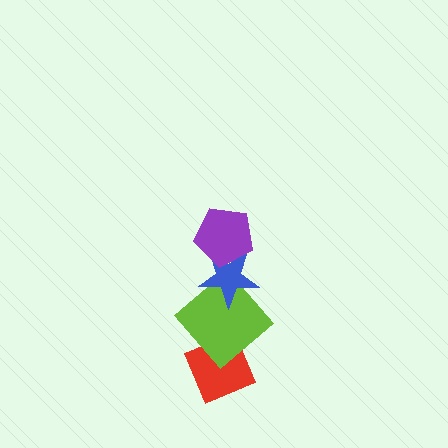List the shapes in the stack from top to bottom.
From top to bottom: the purple pentagon, the blue star, the lime diamond, the red diamond.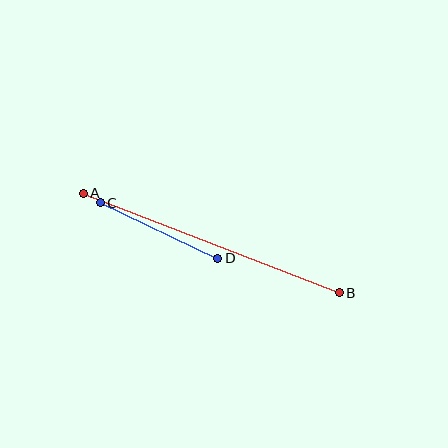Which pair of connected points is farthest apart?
Points A and B are farthest apart.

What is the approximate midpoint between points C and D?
The midpoint is at approximately (159, 230) pixels.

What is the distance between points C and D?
The distance is approximately 130 pixels.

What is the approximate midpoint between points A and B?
The midpoint is at approximately (211, 243) pixels.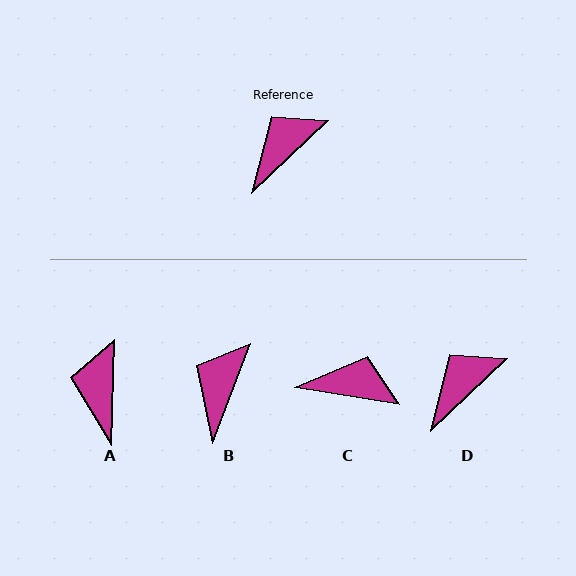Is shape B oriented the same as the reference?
No, it is off by about 26 degrees.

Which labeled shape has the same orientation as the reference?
D.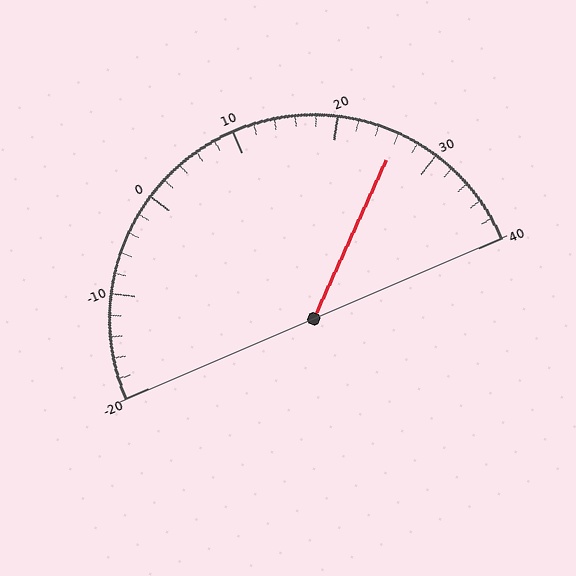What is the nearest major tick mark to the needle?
The nearest major tick mark is 30.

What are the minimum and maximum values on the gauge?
The gauge ranges from -20 to 40.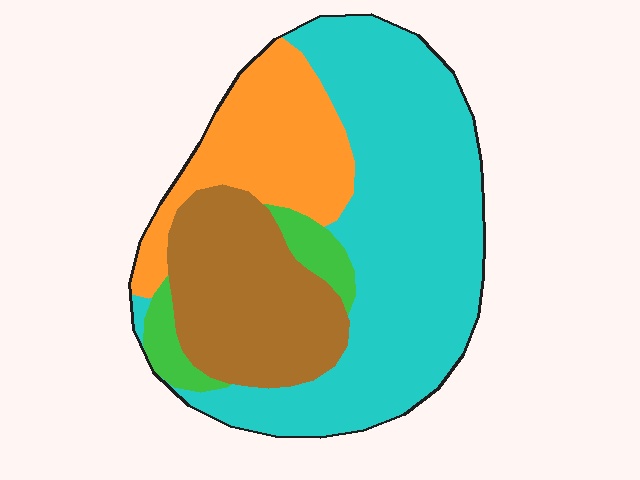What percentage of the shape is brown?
Brown takes up less than a quarter of the shape.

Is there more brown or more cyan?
Cyan.